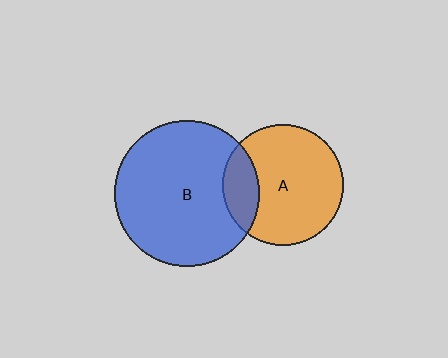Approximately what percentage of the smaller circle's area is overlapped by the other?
Approximately 20%.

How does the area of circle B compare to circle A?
Approximately 1.4 times.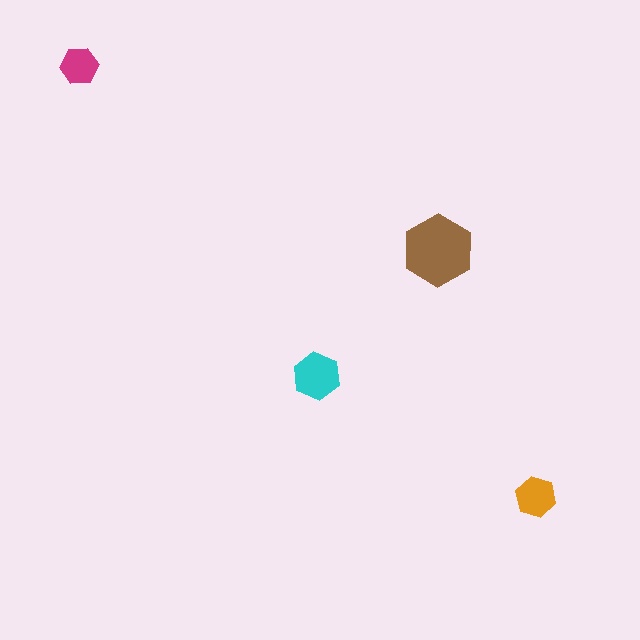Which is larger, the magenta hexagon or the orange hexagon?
The orange one.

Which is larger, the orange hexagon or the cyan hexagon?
The cyan one.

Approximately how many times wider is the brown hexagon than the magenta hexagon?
About 2 times wider.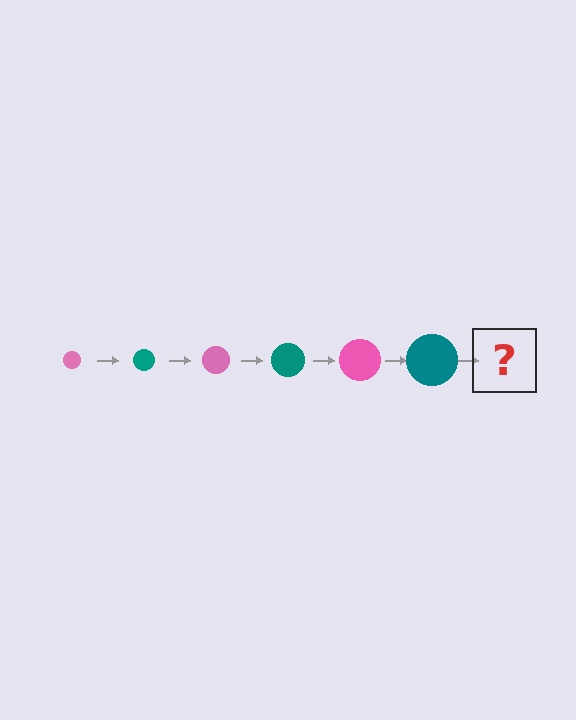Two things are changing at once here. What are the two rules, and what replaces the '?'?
The two rules are that the circle grows larger each step and the color cycles through pink and teal. The '?' should be a pink circle, larger than the previous one.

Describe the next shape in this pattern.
It should be a pink circle, larger than the previous one.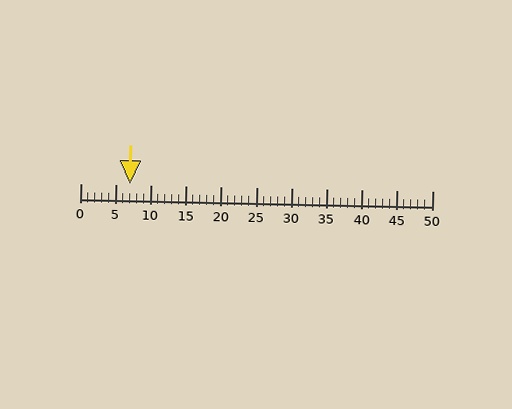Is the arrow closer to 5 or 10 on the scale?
The arrow is closer to 5.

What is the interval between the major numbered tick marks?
The major tick marks are spaced 5 units apart.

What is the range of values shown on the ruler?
The ruler shows values from 0 to 50.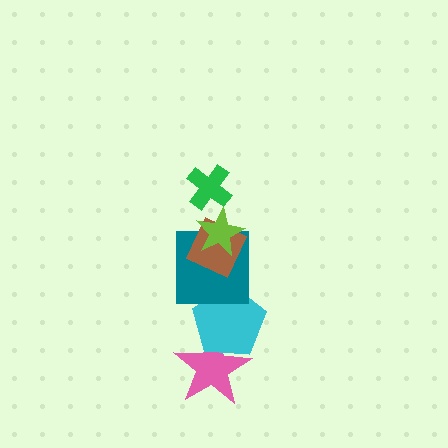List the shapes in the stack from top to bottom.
From top to bottom: the green cross, the lime star, the brown diamond, the teal square, the cyan pentagon, the pink star.